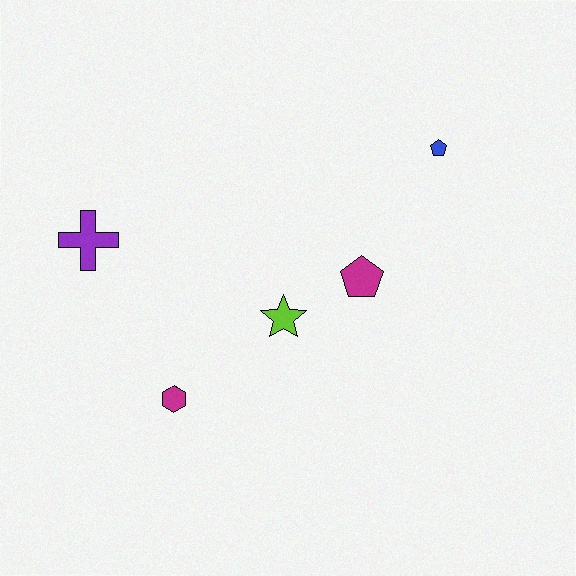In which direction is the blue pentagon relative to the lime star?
The blue pentagon is above the lime star.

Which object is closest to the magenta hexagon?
The lime star is closest to the magenta hexagon.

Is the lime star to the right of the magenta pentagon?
No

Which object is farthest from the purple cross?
The blue pentagon is farthest from the purple cross.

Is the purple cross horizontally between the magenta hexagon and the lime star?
No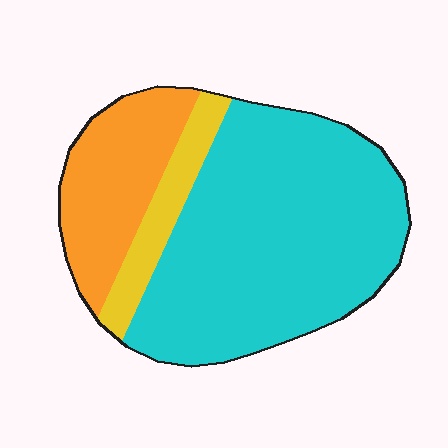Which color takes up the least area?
Yellow, at roughly 10%.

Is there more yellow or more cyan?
Cyan.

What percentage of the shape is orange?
Orange covers roughly 25% of the shape.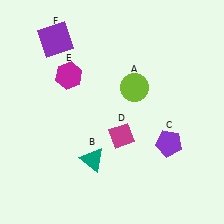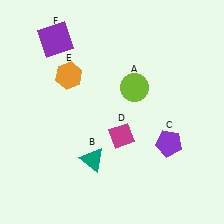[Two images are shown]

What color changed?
The hexagon (E) changed from magenta in Image 1 to orange in Image 2.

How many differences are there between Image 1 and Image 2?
There is 1 difference between the two images.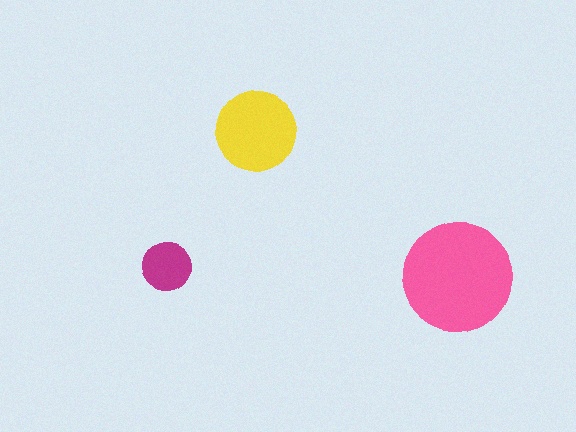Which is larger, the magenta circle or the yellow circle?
The yellow one.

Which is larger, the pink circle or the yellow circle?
The pink one.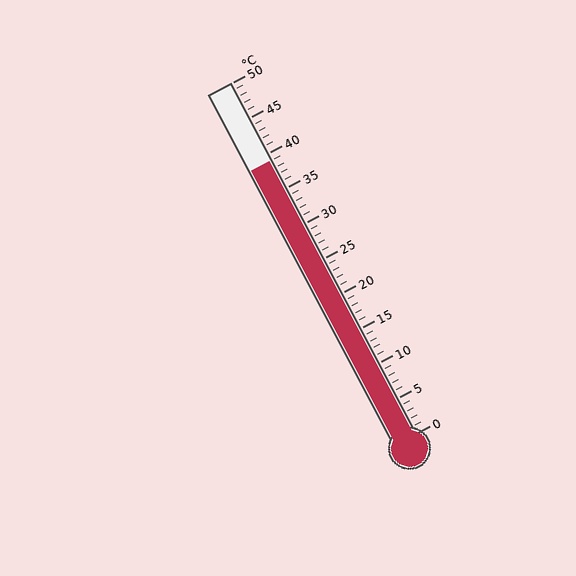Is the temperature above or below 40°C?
The temperature is below 40°C.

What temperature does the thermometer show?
The thermometer shows approximately 39°C.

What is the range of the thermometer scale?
The thermometer scale ranges from 0°C to 50°C.